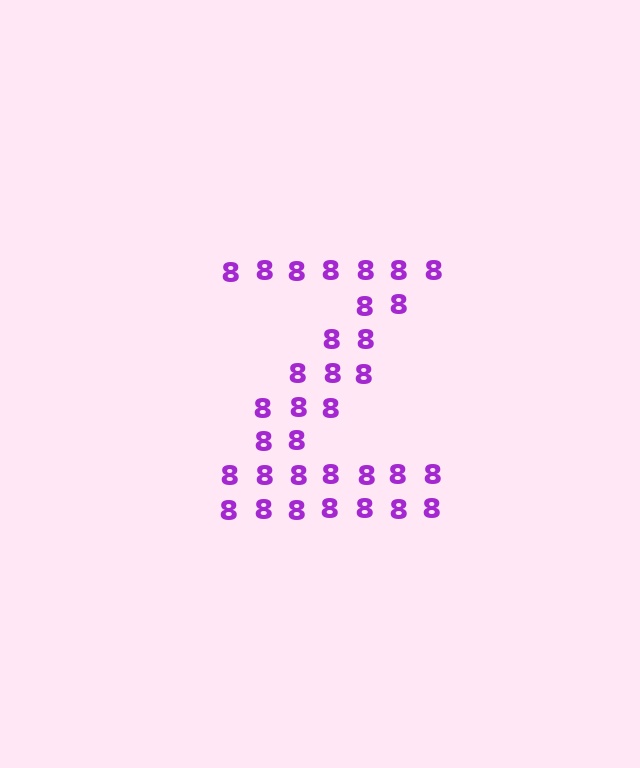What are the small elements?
The small elements are digit 8's.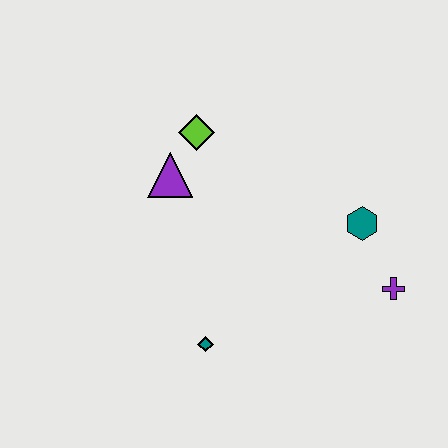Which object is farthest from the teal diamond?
The lime diamond is farthest from the teal diamond.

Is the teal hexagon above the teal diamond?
Yes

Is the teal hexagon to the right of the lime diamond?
Yes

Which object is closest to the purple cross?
The teal hexagon is closest to the purple cross.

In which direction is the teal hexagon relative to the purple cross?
The teal hexagon is above the purple cross.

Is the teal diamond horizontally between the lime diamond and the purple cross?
Yes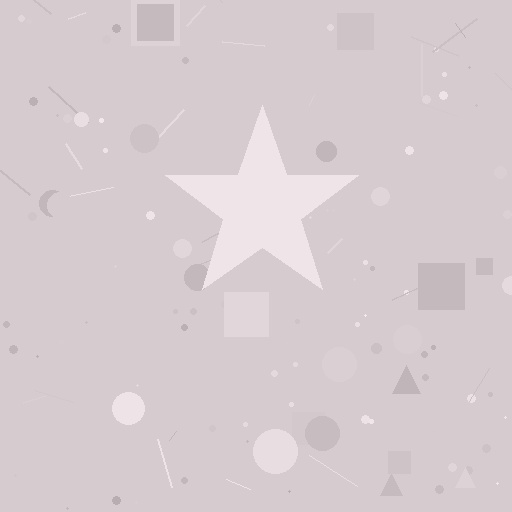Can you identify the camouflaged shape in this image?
The camouflaged shape is a star.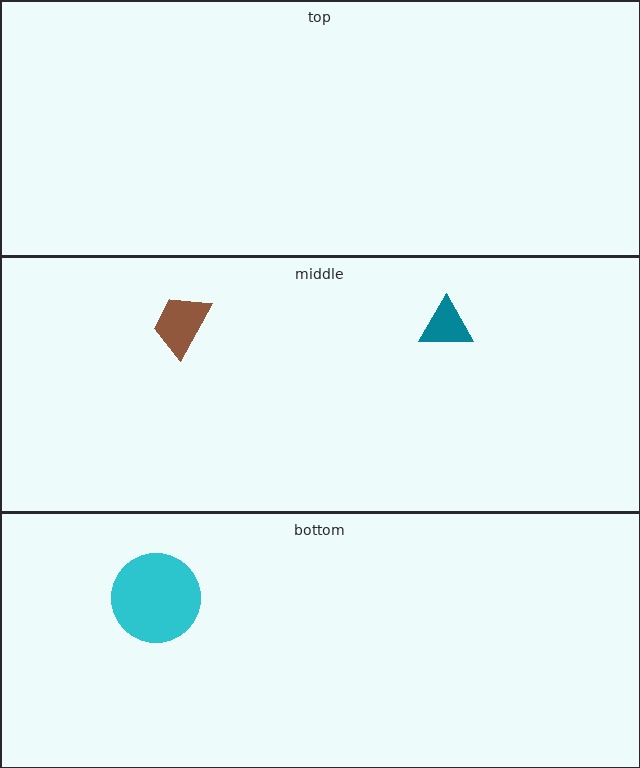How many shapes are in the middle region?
2.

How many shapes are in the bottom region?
1.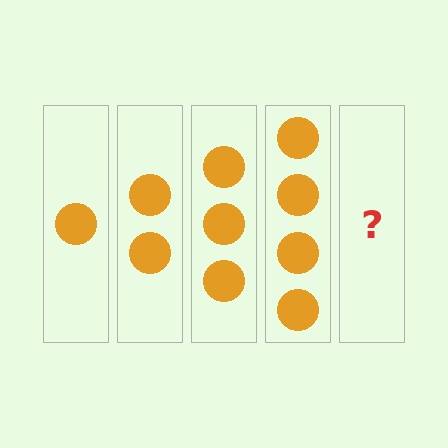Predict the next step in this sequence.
The next step is 5 circles.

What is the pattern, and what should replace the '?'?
The pattern is that each step adds one more circle. The '?' should be 5 circles.